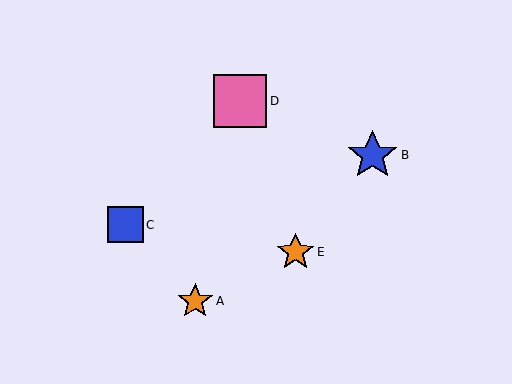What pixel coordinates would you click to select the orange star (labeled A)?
Click at (195, 301) to select the orange star A.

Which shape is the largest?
The pink square (labeled D) is the largest.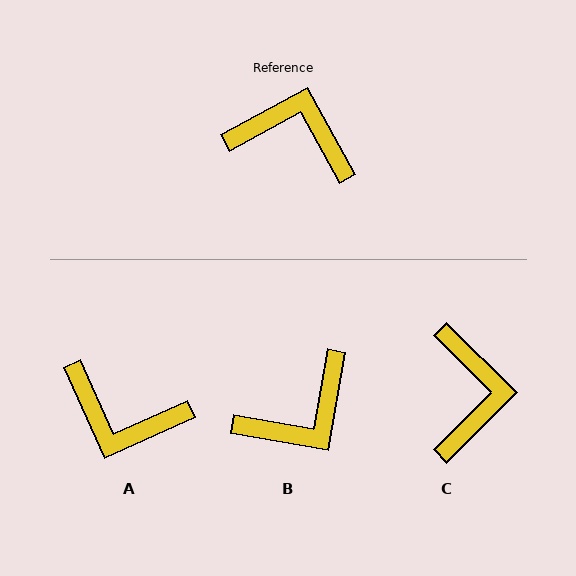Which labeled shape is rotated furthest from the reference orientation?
A, about 176 degrees away.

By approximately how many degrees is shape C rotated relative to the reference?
Approximately 73 degrees clockwise.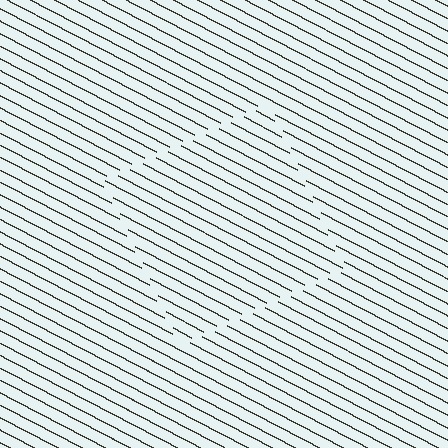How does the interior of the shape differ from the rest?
The interior of the shape contains the same grating, shifted by half a period — the contour is defined by the phase discontinuity where line-ends from the inner and outer gratings abut.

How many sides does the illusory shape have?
4 sides — the line-ends trace a square.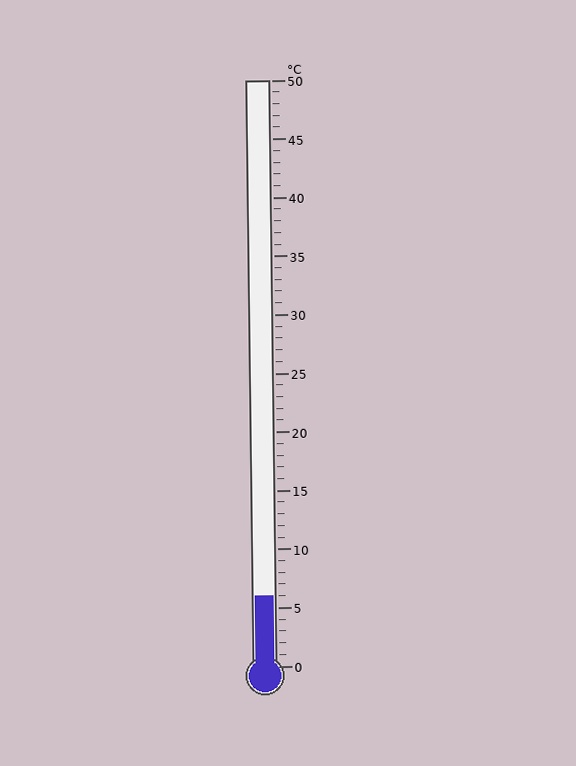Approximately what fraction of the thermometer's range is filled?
The thermometer is filled to approximately 10% of its range.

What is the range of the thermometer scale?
The thermometer scale ranges from 0°C to 50°C.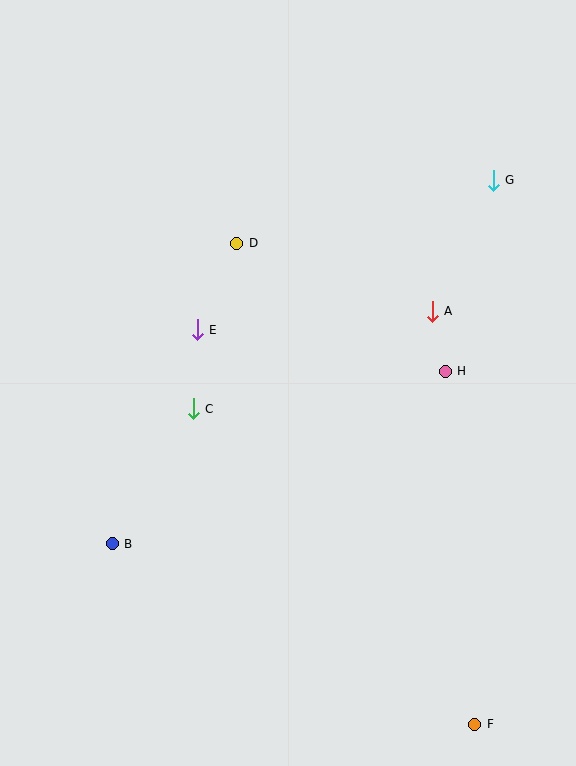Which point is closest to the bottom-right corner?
Point F is closest to the bottom-right corner.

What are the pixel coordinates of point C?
Point C is at (193, 409).